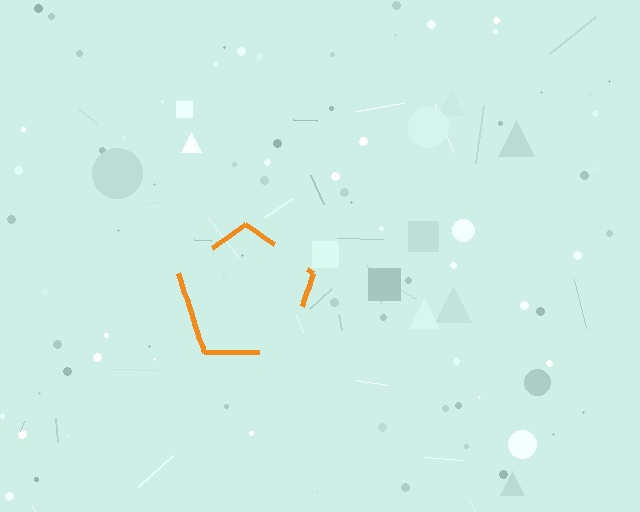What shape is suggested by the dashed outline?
The dashed outline suggests a pentagon.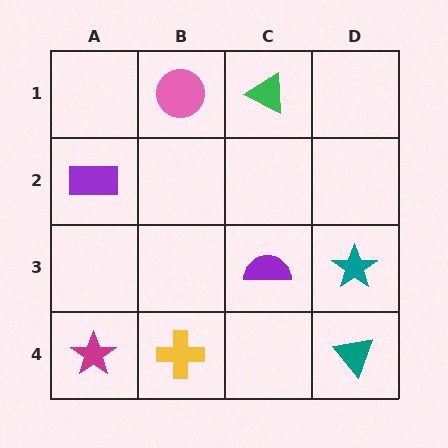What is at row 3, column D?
A teal star.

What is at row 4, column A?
A magenta star.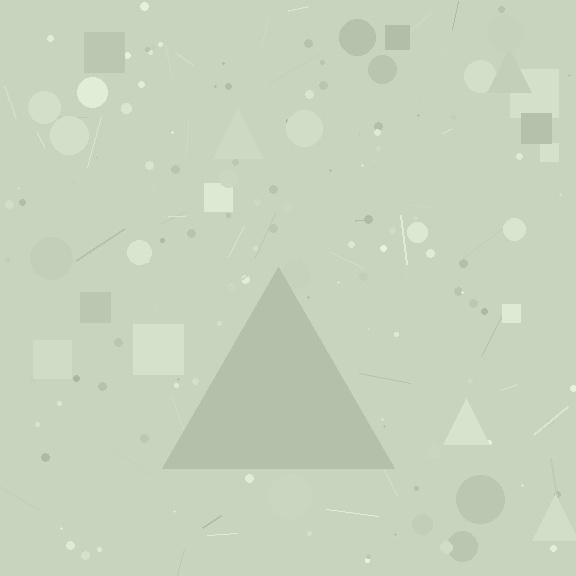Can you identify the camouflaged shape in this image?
The camouflaged shape is a triangle.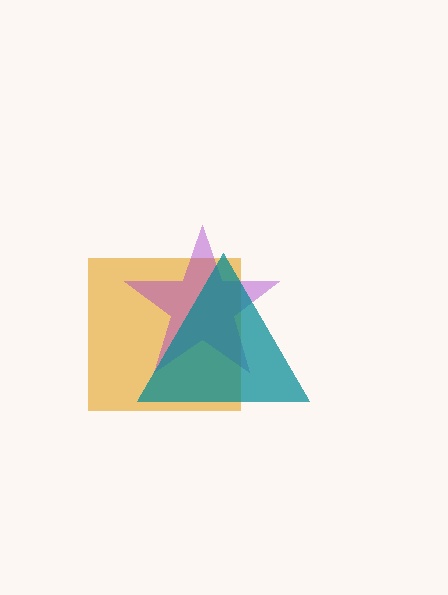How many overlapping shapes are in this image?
There are 3 overlapping shapes in the image.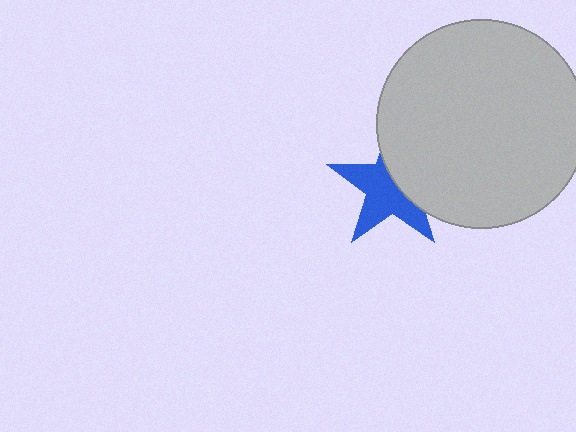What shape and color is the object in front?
The object in front is a light gray circle.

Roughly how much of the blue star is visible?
About half of it is visible (roughly 58%).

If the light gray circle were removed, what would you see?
You would see the complete blue star.